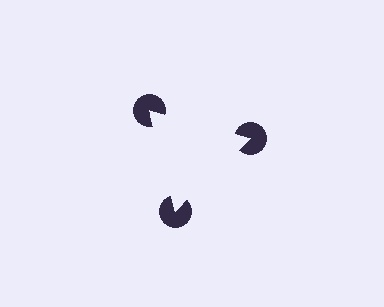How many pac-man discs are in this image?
There are 3 — one at each vertex of the illusory triangle.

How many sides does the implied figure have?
3 sides.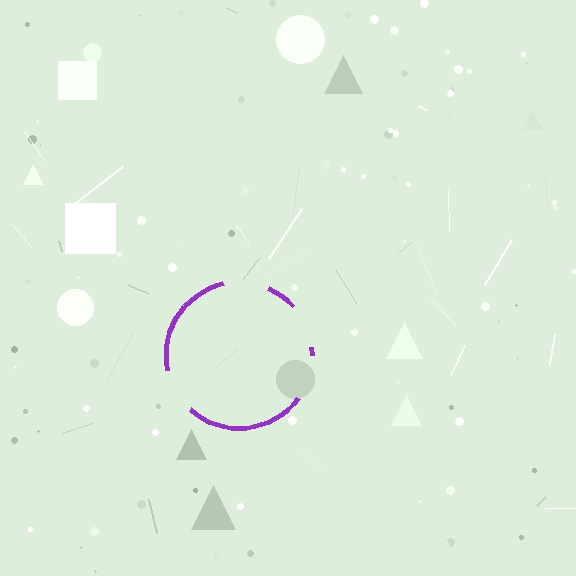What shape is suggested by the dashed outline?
The dashed outline suggests a circle.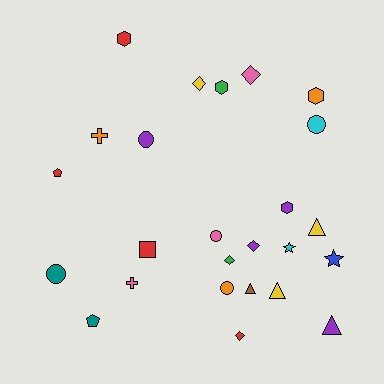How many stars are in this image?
There are 2 stars.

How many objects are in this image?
There are 25 objects.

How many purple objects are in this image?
There are 4 purple objects.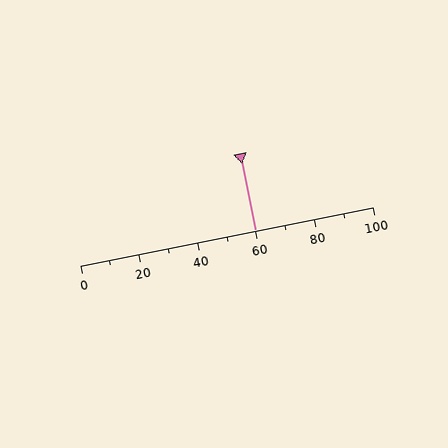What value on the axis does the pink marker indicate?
The marker indicates approximately 60.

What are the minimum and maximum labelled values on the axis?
The axis runs from 0 to 100.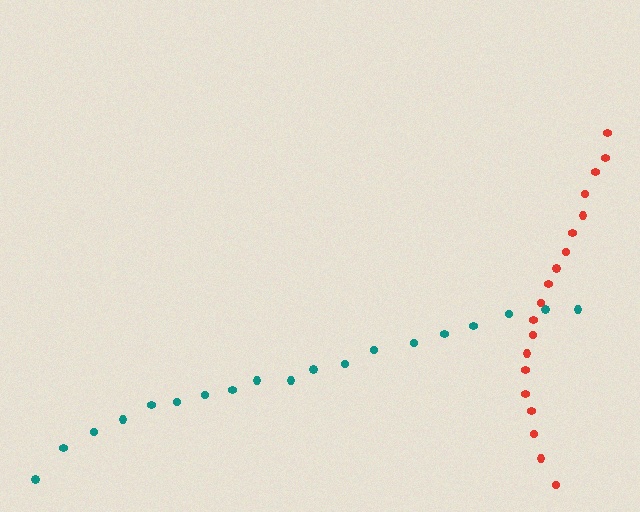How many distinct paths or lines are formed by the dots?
There are 2 distinct paths.